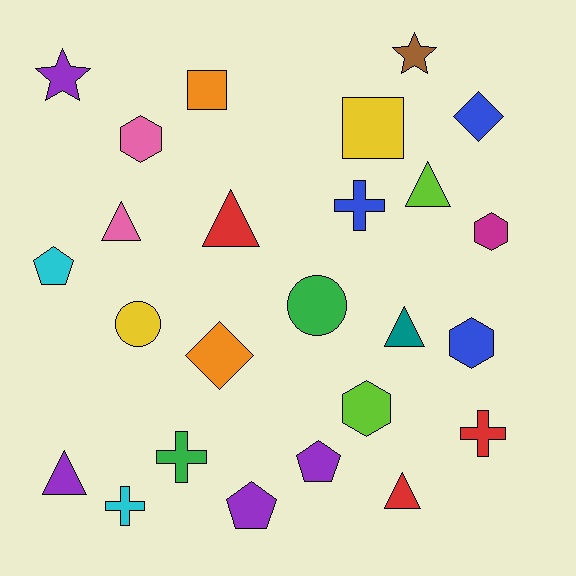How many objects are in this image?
There are 25 objects.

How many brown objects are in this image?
There is 1 brown object.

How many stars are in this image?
There are 2 stars.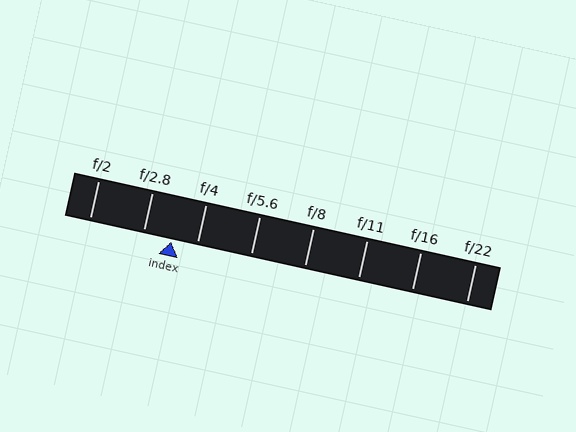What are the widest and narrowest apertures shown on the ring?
The widest aperture shown is f/2 and the narrowest is f/22.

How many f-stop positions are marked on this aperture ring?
There are 8 f-stop positions marked.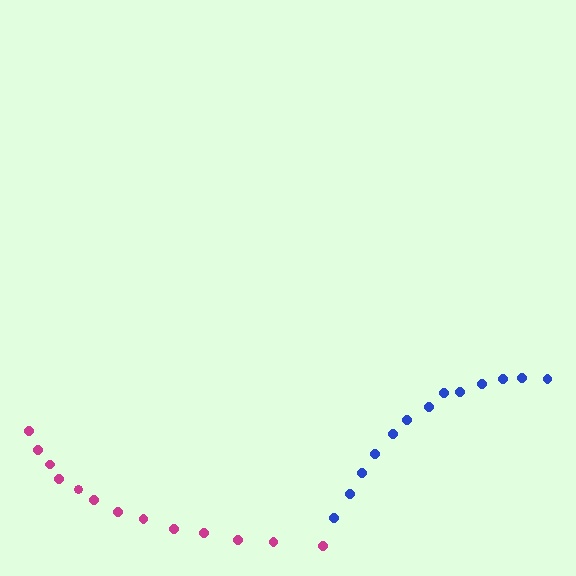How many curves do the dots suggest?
There are 2 distinct paths.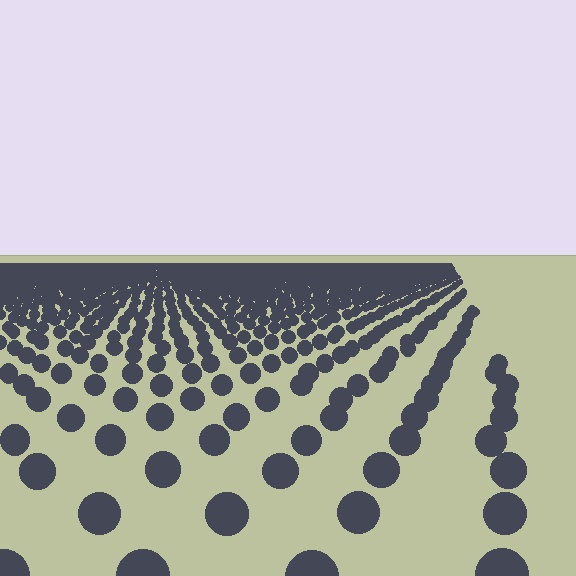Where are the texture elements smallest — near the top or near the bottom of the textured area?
Near the top.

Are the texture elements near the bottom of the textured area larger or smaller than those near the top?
Larger. Near the bottom, elements are closer to the viewer and appear at a bigger on-screen size.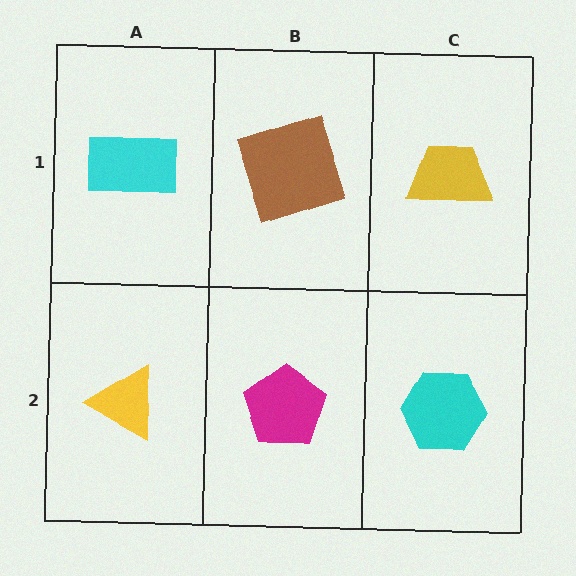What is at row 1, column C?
A yellow trapezoid.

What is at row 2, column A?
A yellow triangle.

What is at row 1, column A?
A cyan rectangle.